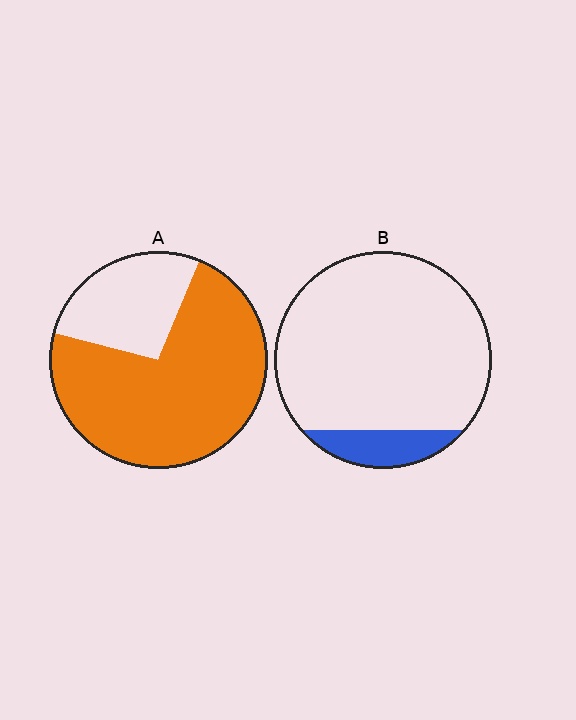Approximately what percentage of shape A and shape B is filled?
A is approximately 75% and B is approximately 10%.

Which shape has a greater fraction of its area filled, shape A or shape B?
Shape A.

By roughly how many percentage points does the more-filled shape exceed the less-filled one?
By roughly 60 percentage points (A over B).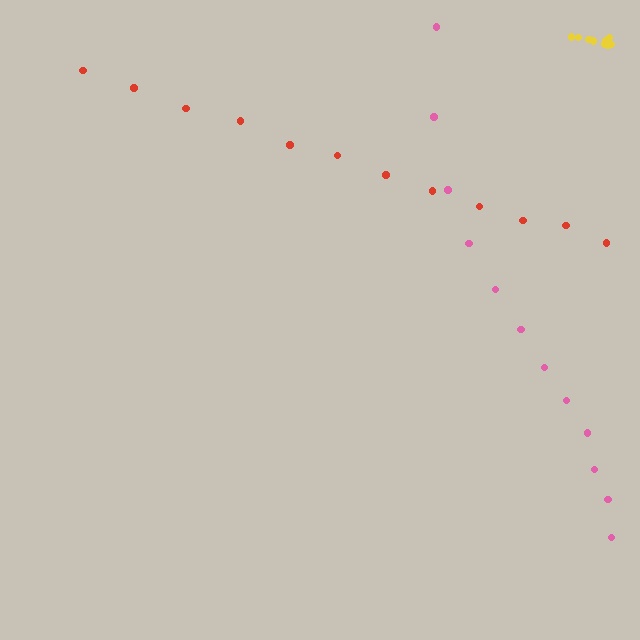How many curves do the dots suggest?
There are 3 distinct paths.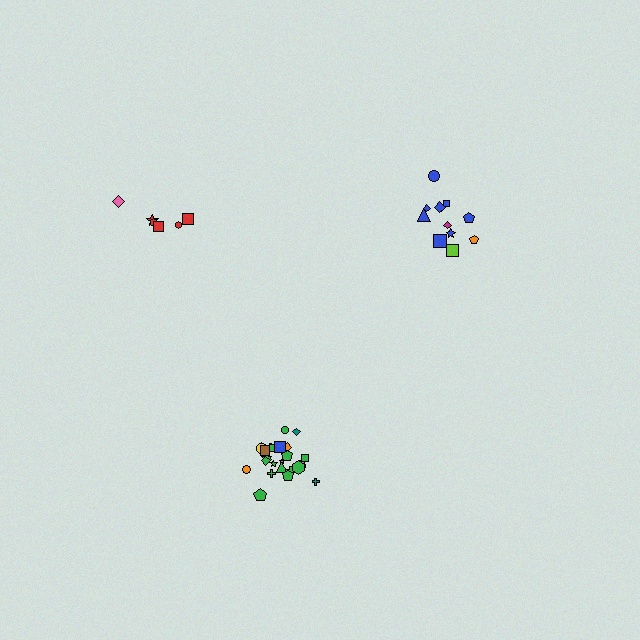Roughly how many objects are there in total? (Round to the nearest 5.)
Roughly 45 objects in total.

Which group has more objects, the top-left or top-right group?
The top-right group.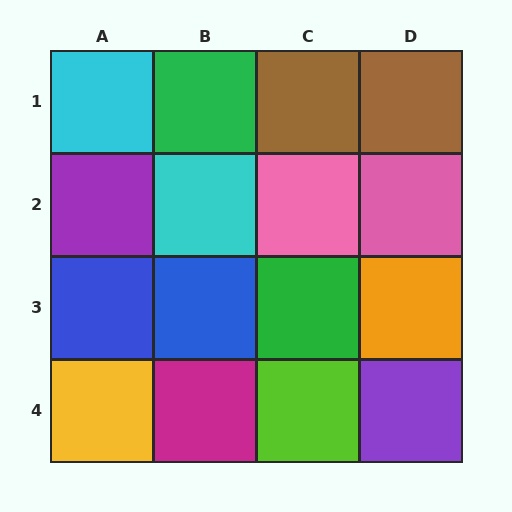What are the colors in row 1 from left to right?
Cyan, green, brown, brown.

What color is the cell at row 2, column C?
Pink.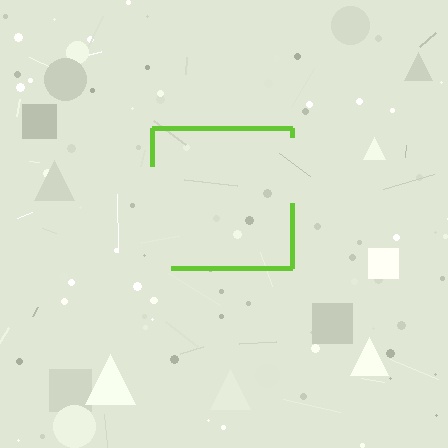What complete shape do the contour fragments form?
The contour fragments form a square.